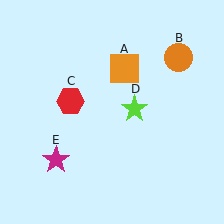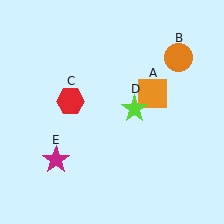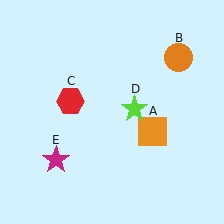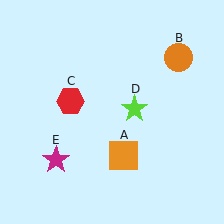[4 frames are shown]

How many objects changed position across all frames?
1 object changed position: orange square (object A).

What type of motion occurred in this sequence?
The orange square (object A) rotated clockwise around the center of the scene.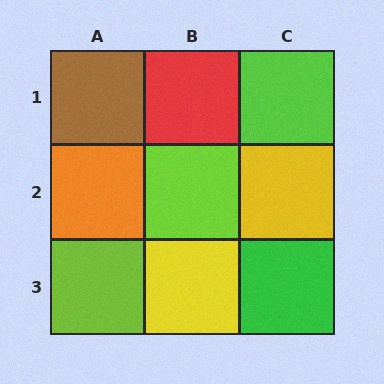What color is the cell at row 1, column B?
Red.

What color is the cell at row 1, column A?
Brown.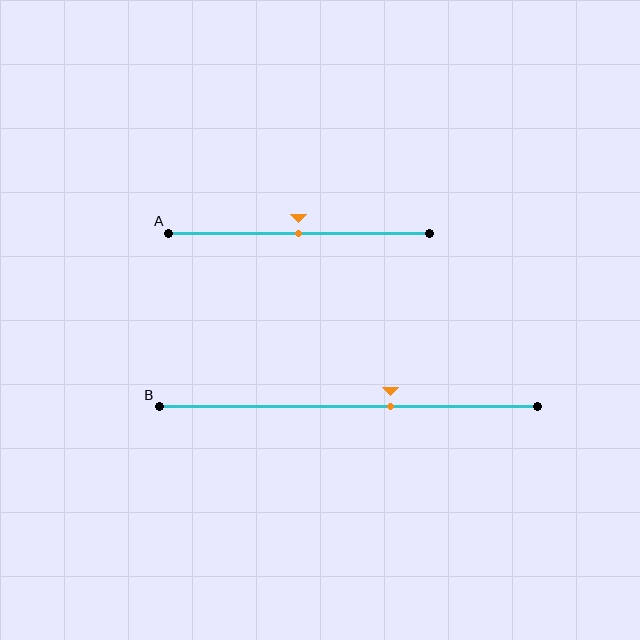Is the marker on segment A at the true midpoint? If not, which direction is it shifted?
Yes, the marker on segment A is at the true midpoint.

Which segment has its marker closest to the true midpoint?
Segment A has its marker closest to the true midpoint.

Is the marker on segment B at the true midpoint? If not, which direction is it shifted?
No, the marker on segment B is shifted to the right by about 11% of the segment length.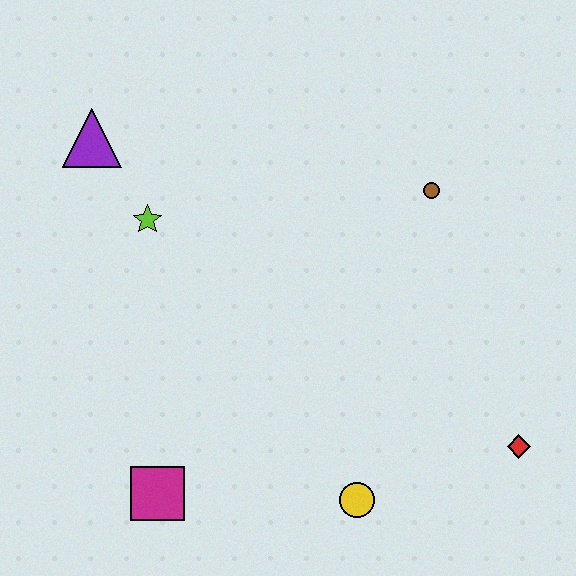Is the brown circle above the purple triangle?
No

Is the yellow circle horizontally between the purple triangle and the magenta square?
No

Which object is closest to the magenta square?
The yellow circle is closest to the magenta square.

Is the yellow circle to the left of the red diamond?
Yes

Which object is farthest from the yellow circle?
The purple triangle is farthest from the yellow circle.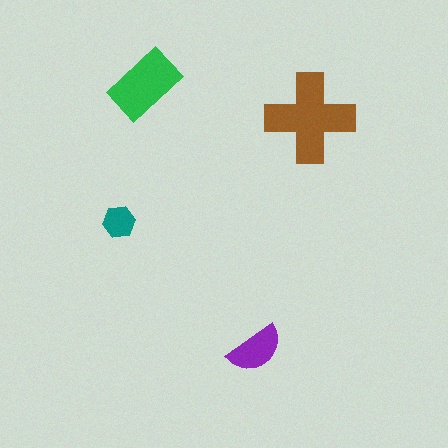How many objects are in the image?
There are 4 objects in the image.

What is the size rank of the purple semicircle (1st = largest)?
3rd.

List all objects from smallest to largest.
The teal hexagon, the purple semicircle, the green rectangle, the brown cross.